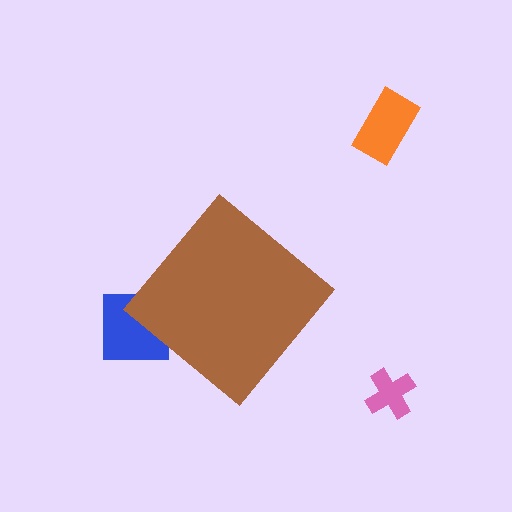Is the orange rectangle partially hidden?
No, the orange rectangle is fully visible.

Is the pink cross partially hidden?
No, the pink cross is fully visible.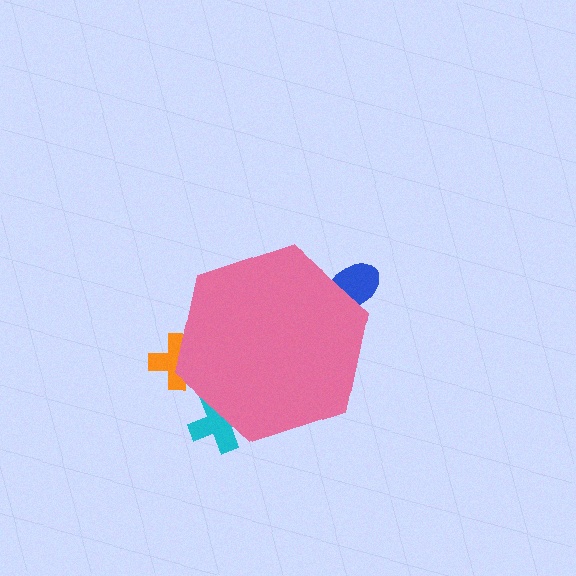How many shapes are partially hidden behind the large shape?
3 shapes are partially hidden.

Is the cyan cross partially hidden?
Yes, the cyan cross is partially hidden behind the pink hexagon.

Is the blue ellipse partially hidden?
Yes, the blue ellipse is partially hidden behind the pink hexagon.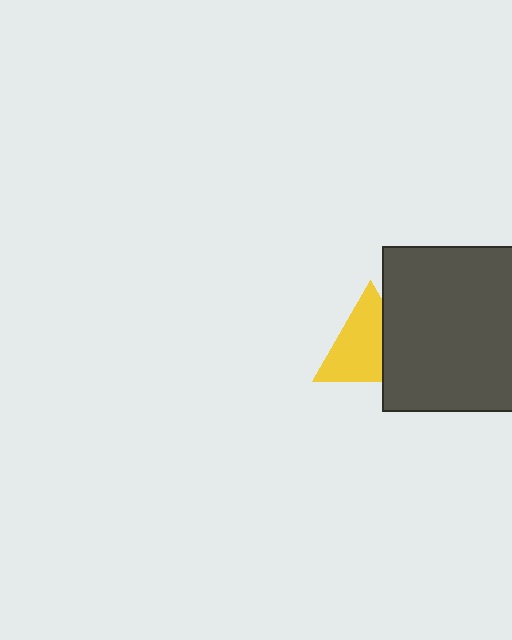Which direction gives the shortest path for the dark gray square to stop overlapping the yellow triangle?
Moving right gives the shortest separation.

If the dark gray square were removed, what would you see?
You would see the complete yellow triangle.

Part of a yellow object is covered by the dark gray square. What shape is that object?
It is a triangle.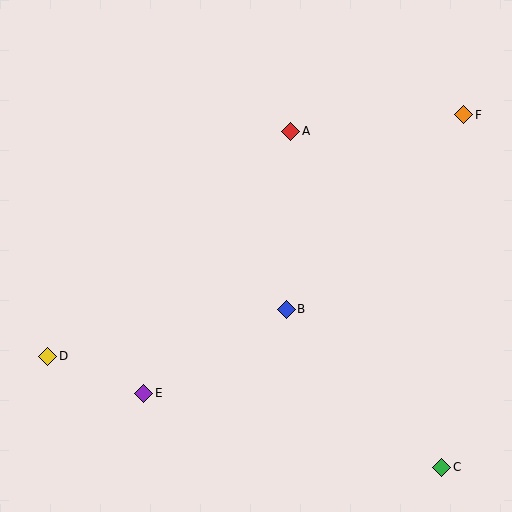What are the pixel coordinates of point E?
Point E is at (144, 393).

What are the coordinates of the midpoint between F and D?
The midpoint between F and D is at (256, 236).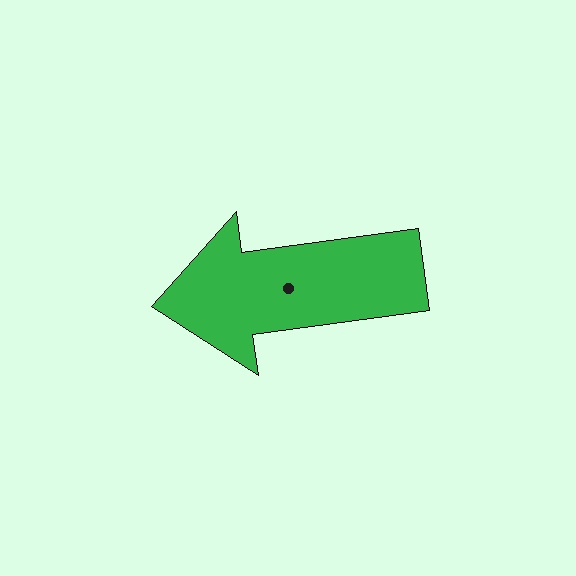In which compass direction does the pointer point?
West.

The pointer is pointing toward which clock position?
Roughly 9 o'clock.